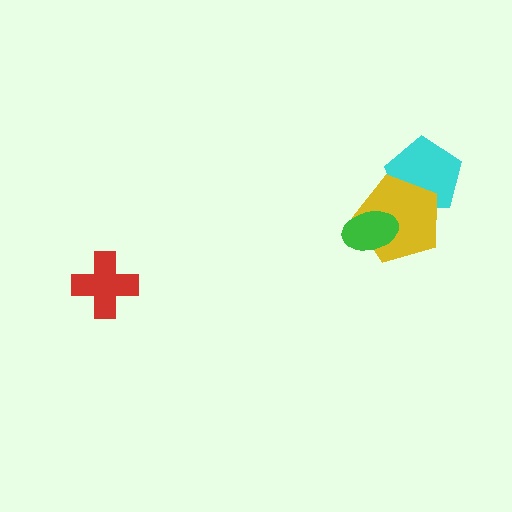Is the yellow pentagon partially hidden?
Yes, it is partially covered by another shape.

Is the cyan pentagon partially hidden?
Yes, it is partially covered by another shape.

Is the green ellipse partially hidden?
No, no other shape covers it.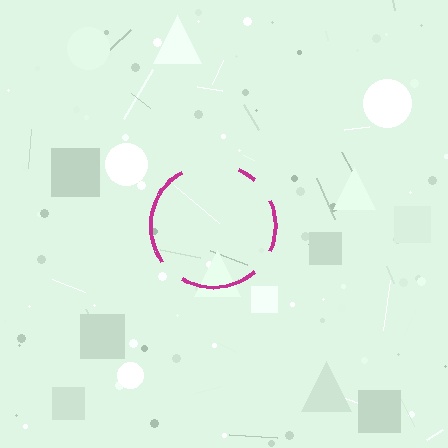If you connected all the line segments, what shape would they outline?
They would outline a circle.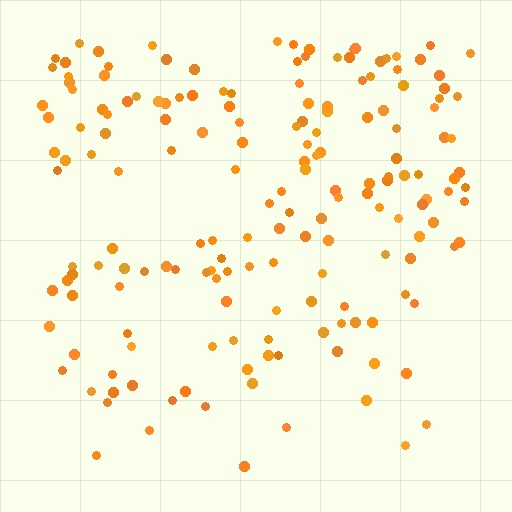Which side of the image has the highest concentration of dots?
The top.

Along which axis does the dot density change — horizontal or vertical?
Vertical.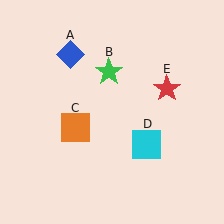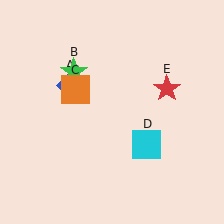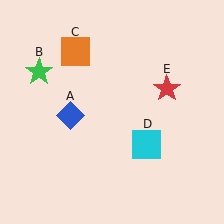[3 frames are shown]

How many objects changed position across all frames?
3 objects changed position: blue diamond (object A), green star (object B), orange square (object C).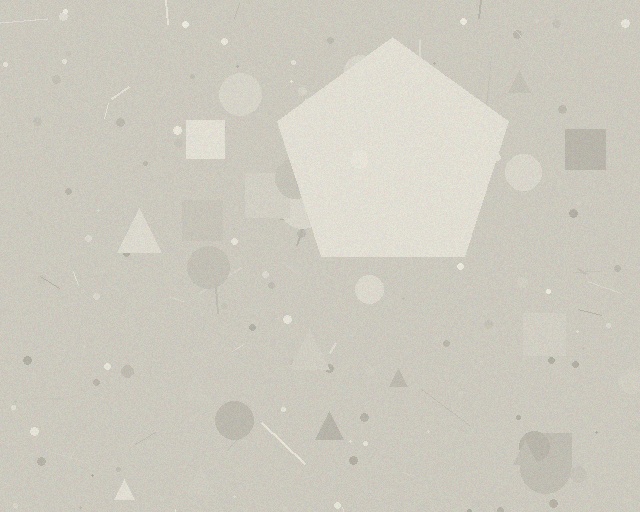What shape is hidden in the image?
A pentagon is hidden in the image.